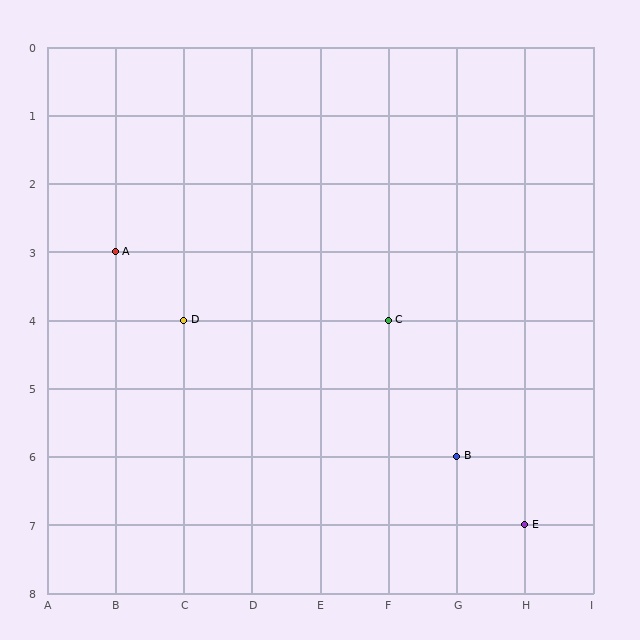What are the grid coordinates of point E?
Point E is at grid coordinates (H, 7).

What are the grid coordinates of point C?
Point C is at grid coordinates (F, 4).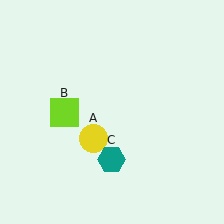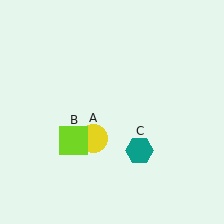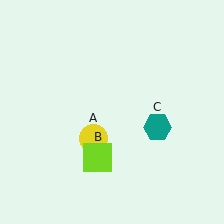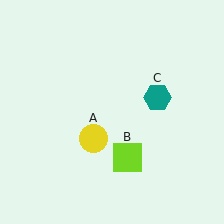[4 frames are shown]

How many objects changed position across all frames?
2 objects changed position: lime square (object B), teal hexagon (object C).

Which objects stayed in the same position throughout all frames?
Yellow circle (object A) remained stationary.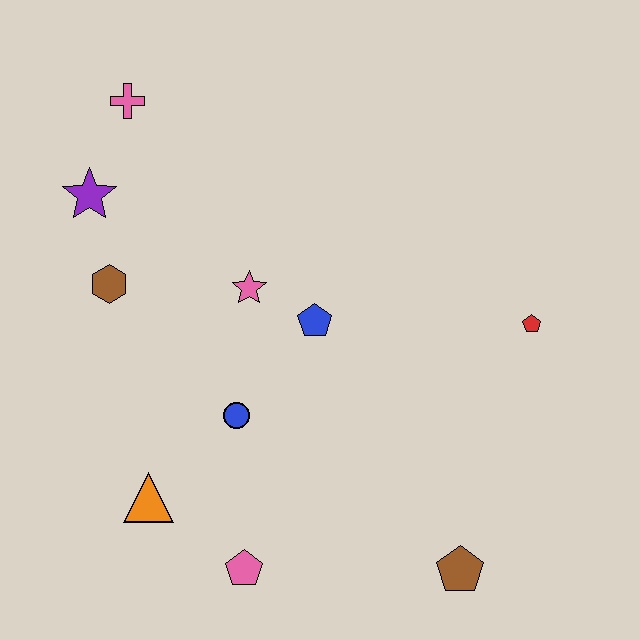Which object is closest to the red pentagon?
The blue pentagon is closest to the red pentagon.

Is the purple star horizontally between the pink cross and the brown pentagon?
No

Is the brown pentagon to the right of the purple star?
Yes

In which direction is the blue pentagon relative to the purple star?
The blue pentagon is to the right of the purple star.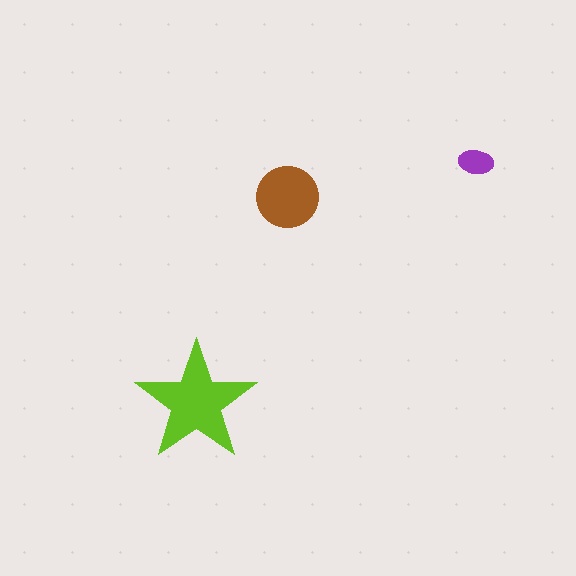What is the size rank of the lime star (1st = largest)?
1st.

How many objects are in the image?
There are 3 objects in the image.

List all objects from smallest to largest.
The purple ellipse, the brown circle, the lime star.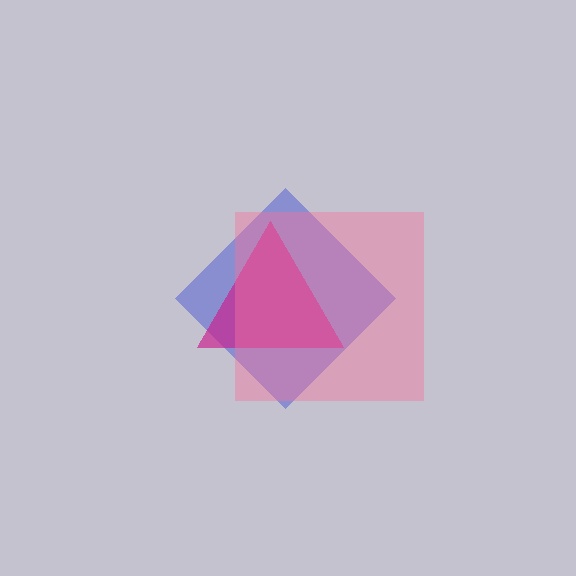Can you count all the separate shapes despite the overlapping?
Yes, there are 3 separate shapes.